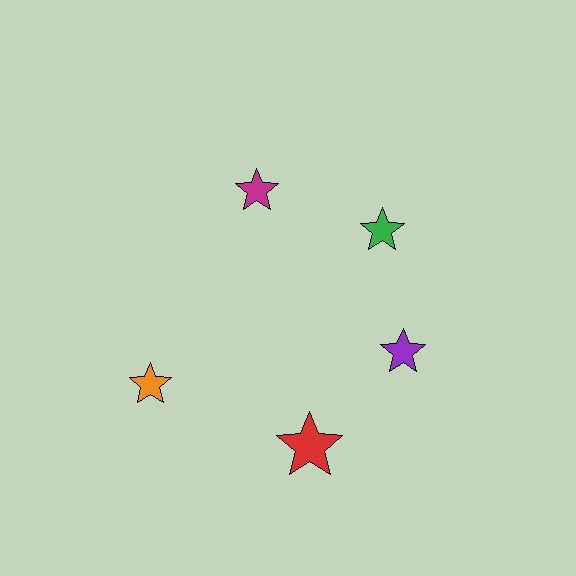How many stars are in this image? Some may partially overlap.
There are 5 stars.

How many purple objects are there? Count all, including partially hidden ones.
There is 1 purple object.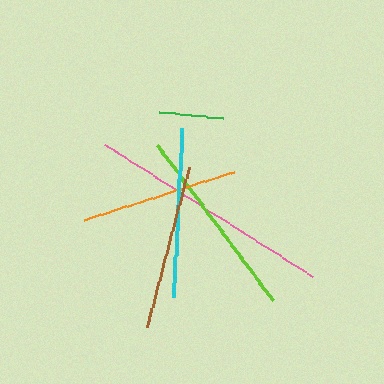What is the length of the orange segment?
The orange segment is approximately 158 pixels long.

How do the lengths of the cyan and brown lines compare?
The cyan and brown lines are approximately the same length.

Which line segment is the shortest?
The green line is the shortest at approximately 64 pixels.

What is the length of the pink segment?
The pink segment is approximately 247 pixels long.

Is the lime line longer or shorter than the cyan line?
The lime line is longer than the cyan line.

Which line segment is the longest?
The pink line is the longest at approximately 247 pixels.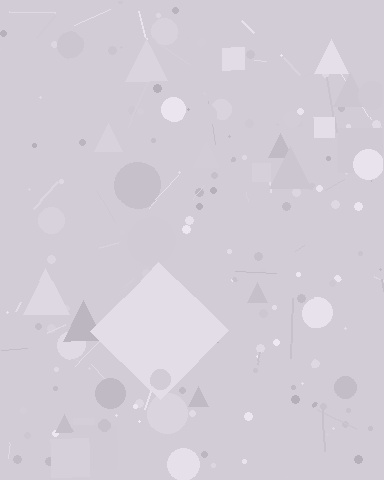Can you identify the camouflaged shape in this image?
The camouflaged shape is a diamond.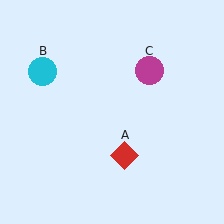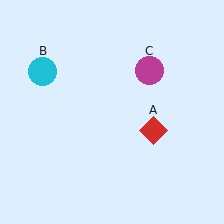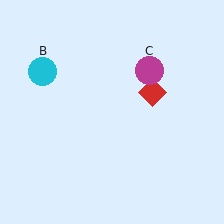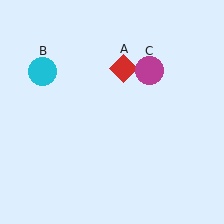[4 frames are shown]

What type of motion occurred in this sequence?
The red diamond (object A) rotated counterclockwise around the center of the scene.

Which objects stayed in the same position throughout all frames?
Cyan circle (object B) and magenta circle (object C) remained stationary.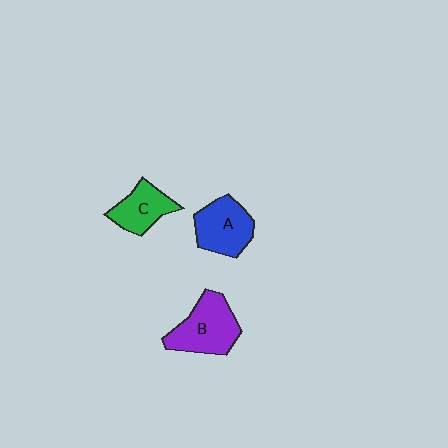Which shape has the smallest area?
Shape C (green).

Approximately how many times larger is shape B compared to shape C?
Approximately 1.5 times.